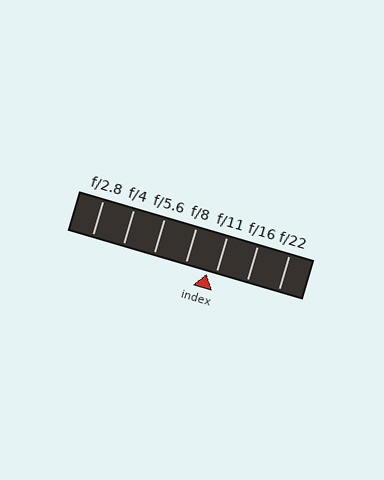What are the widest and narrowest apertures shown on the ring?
The widest aperture shown is f/2.8 and the narrowest is f/22.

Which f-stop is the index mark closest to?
The index mark is closest to f/11.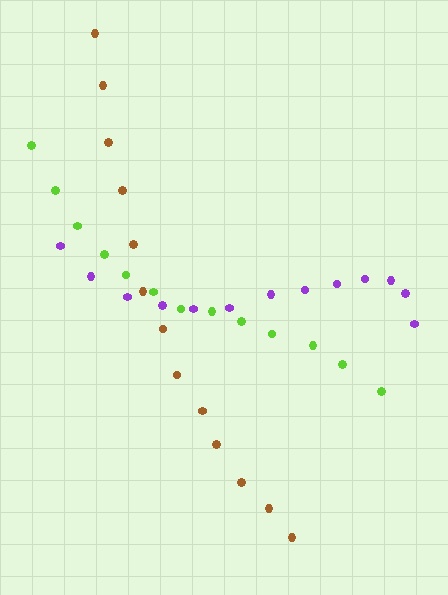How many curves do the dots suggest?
There are 3 distinct paths.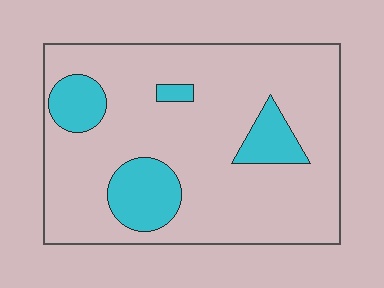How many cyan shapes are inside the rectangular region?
4.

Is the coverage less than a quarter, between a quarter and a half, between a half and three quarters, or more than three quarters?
Less than a quarter.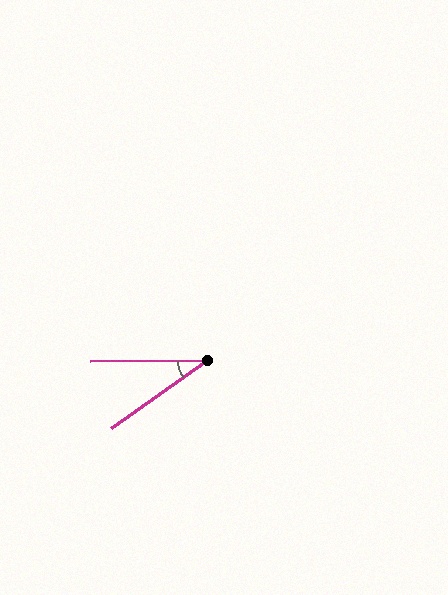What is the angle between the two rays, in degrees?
Approximately 35 degrees.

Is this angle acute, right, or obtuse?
It is acute.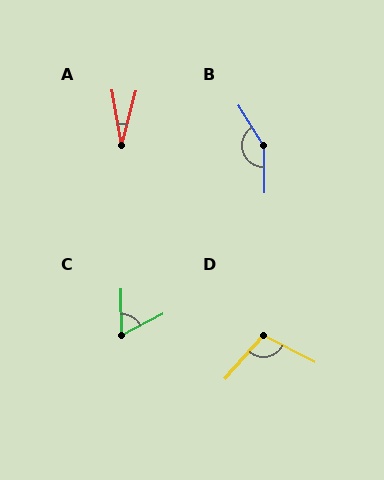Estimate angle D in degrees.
Approximately 104 degrees.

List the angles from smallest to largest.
A (25°), C (64°), D (104°), B (148°).